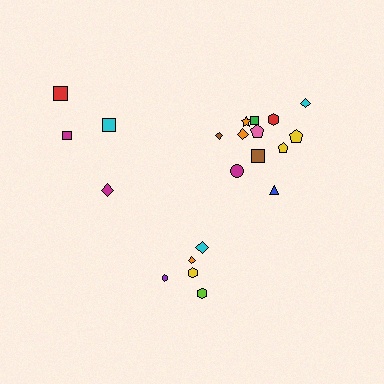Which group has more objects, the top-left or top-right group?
The top-right group.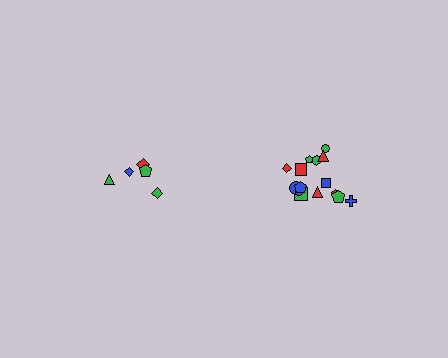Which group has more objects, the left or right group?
The right group.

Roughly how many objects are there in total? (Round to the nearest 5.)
Roughly 20 objects in total.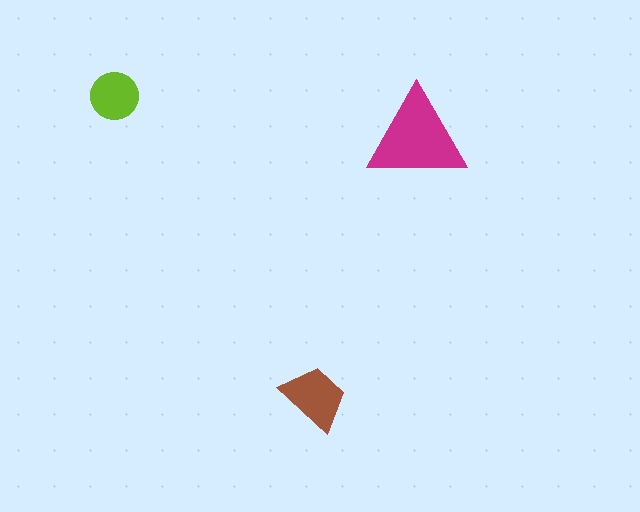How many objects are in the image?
There are 3 objects in the image.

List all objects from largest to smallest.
The magenta triangle, the brown trapezoid, the lime circle.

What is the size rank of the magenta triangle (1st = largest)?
1st.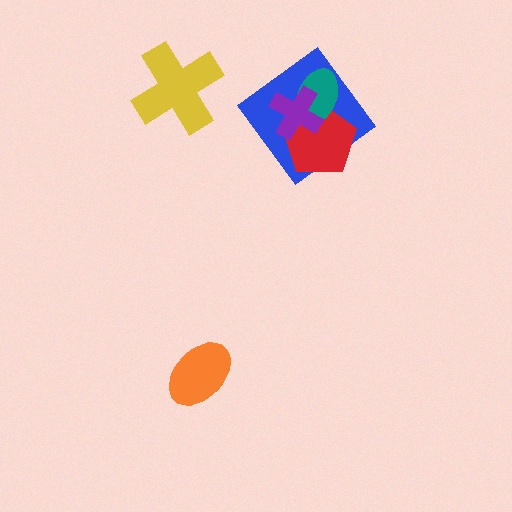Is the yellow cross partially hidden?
No, no other shape covers it.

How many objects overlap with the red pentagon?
3 objects overlap with the red pentagon.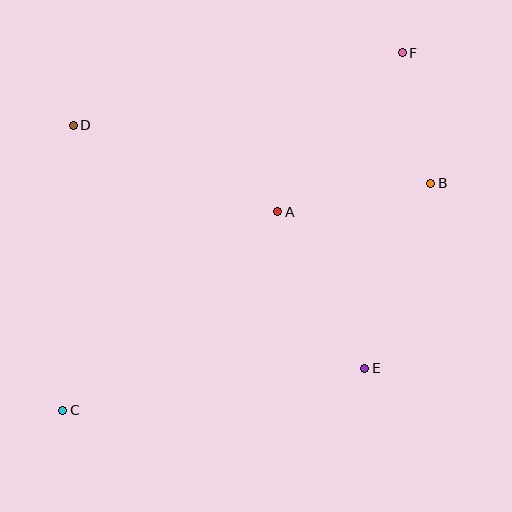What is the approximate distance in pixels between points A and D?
The distance between A and D is approximately 222 pixels.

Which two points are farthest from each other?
Points C and F are farthest from each other.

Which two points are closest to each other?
Points B and F are closest to each other.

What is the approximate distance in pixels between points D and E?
The distance between D and E is approximately 379 pixels.